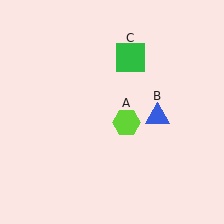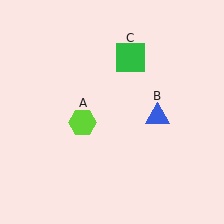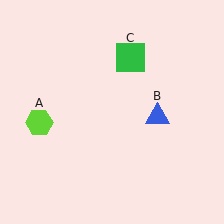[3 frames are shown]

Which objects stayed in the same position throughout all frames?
Blue triangle (object B) and green square (object C) remained stationary.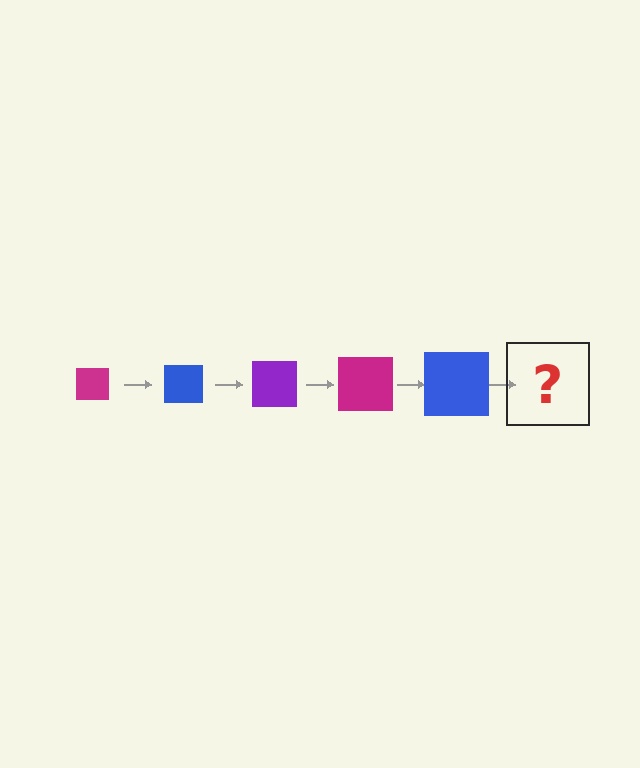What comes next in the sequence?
The next element should be a purple square, larger than the previous one.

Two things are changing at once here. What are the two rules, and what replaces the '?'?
The two rules are that the square grows larger each step and the color cycles through magenta, blue, and purple. The '?' should be a purple square, larger than the previous one.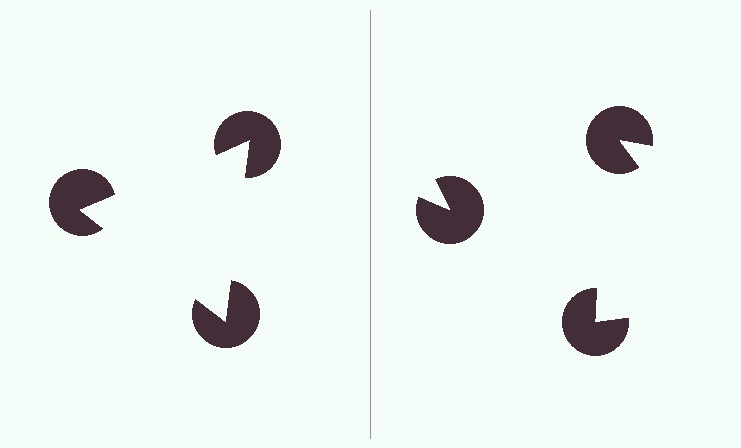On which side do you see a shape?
An illusory triangle appears on the left side. On the right side the wedge cuts are rotated, so no coherent shape forms.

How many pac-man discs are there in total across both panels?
6 — 3 on each side.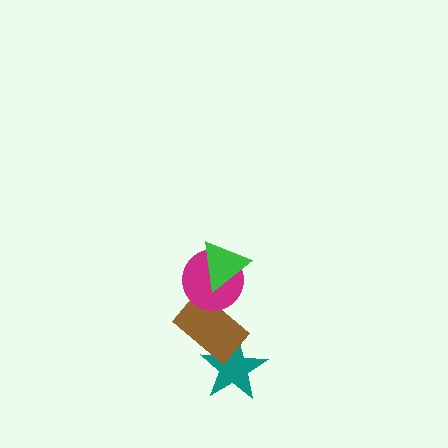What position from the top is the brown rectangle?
The brown rectangle is 3rd from the top.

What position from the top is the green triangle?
The green triangle is 1st from the top.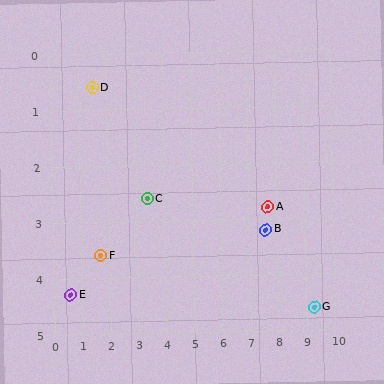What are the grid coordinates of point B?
Point B is at approximately (7.6, 3.2).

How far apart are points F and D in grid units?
Points F and D are about 3.0 grid units apart.